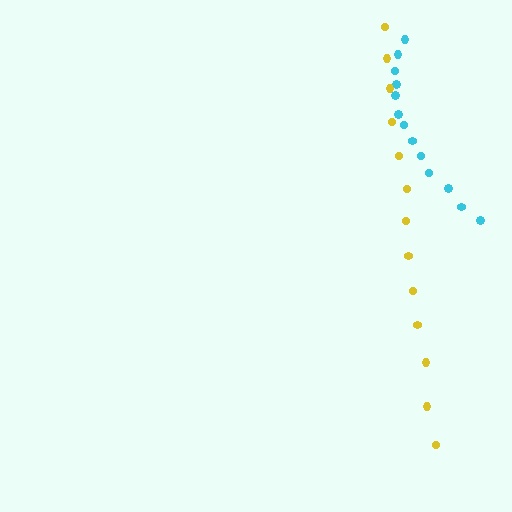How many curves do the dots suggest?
There are 2 distinct paths.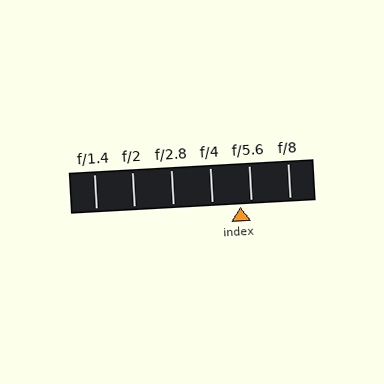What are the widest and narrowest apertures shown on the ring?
The widest aperture shown is f/1.4 and the narrowest is f/8.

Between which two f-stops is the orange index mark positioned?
The index mark is between f/4 and f/5.6.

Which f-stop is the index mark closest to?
The index mark is closest to f/5.6.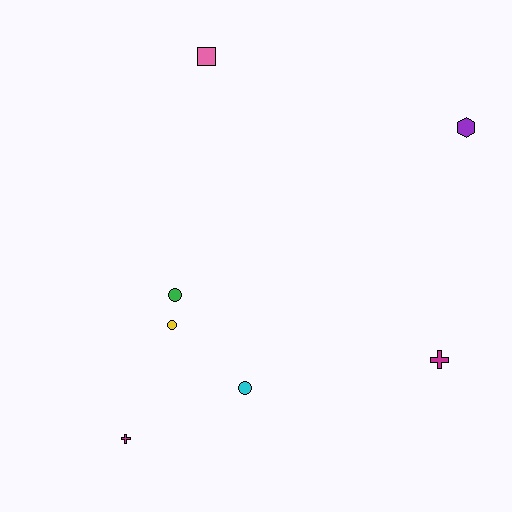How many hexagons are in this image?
There is 1 hexagon.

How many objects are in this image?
There are 7 objects.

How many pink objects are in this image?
There is 1 pink object.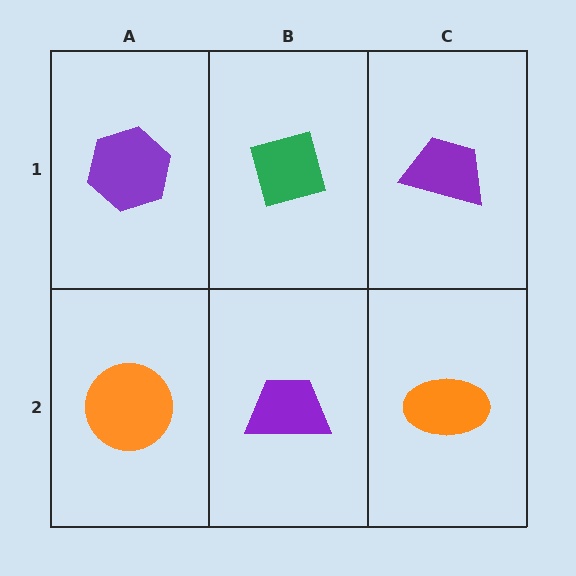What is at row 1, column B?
A green square.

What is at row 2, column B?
A purple trapezoid.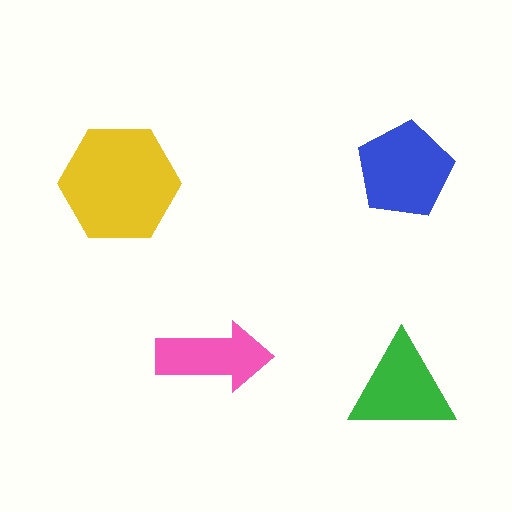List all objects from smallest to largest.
The pink arrow, the green triangle, the blue pentagon, the yellow hexagon.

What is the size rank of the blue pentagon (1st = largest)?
2nd.